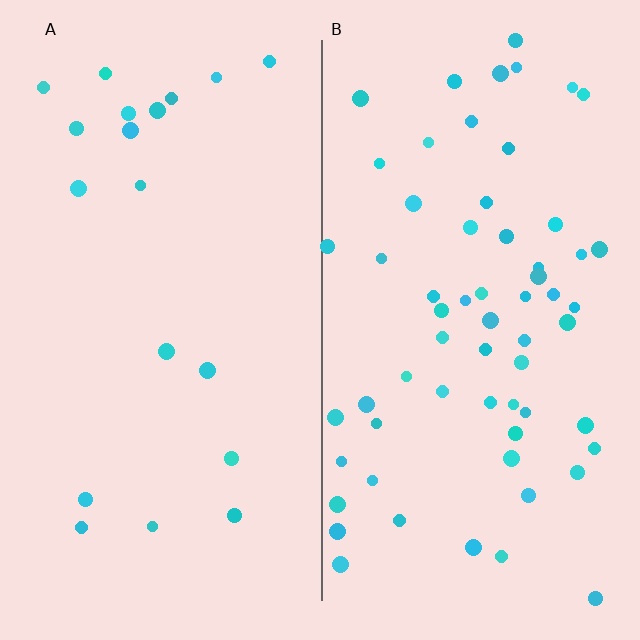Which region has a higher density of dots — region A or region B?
B (the right).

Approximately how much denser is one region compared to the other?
Approximately 3.3× — region B over region A.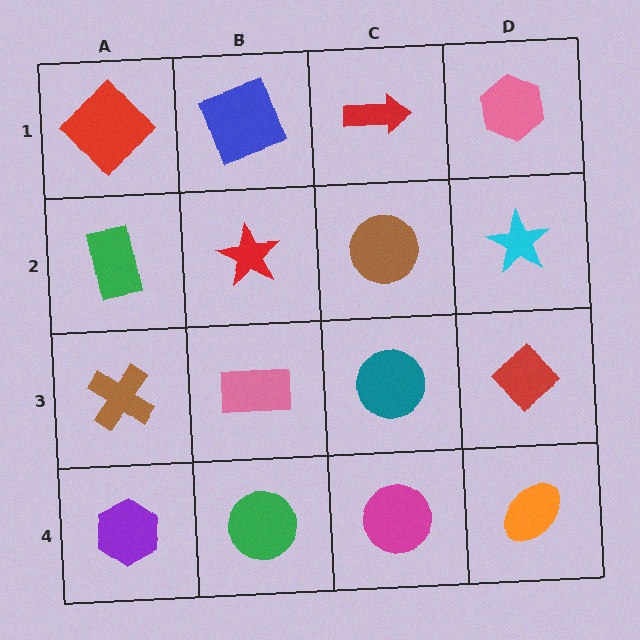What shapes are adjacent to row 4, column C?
A teal circle (row 3, column C), a green circle (row 4, column B), an orange ellipse (row 4, column D).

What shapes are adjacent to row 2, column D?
A pink hexagon (row 1, column D), a red diamond (row 3, column D), a brown circle (row 2, column C).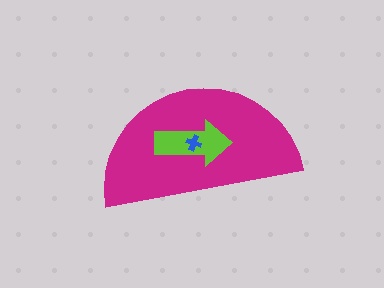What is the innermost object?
The blue cross.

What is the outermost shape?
The magenta semicircle.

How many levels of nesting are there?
3.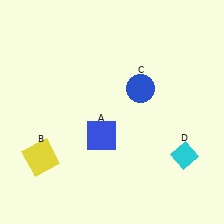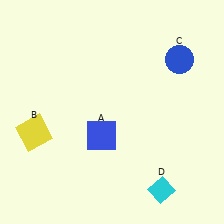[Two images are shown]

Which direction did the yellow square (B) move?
The yellow square (B) moved up.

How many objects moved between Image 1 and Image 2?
3 objects moved between the two images.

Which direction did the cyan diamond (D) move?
The cyan diamond (D) moved down.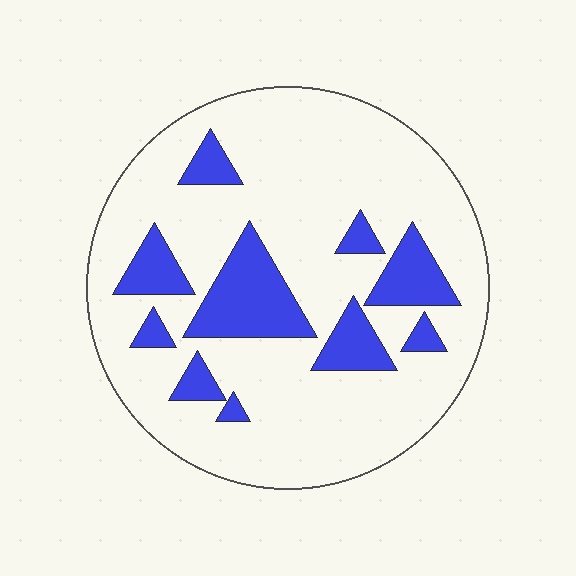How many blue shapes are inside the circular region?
10.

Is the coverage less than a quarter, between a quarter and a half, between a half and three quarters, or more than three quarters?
Less than a quarter.